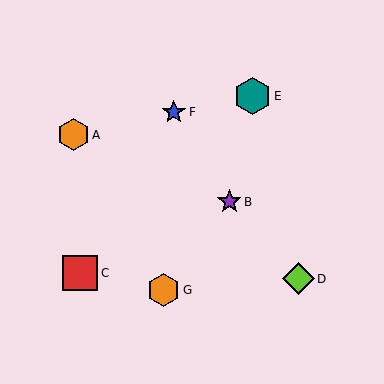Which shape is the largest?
The teal hexagon (labeled E) is the largest.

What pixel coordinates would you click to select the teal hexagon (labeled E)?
Click at (253, 96) to select the teal hexagon E.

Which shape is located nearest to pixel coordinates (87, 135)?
The orange hexagon (labeled A) at (74, 135) is nearest to that location.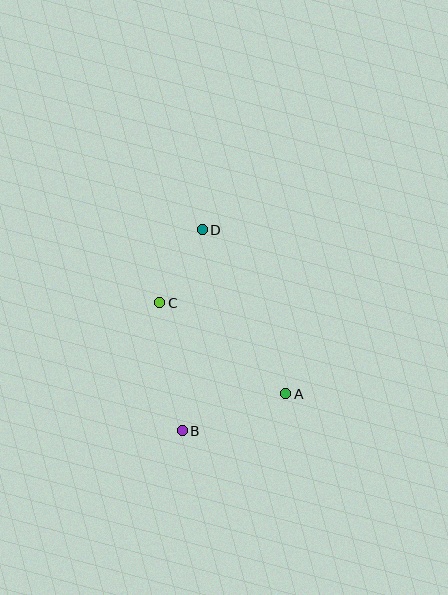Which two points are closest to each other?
Points C and D are closest to each other.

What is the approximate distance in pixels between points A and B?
The distance between A and B is approximately 110 pixels.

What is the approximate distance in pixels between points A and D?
The distance between A and D is approximately 184 pixels.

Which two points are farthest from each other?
Points B and D are farthest from each other.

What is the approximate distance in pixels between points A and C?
The distance between A and C is approximately 156 pixels.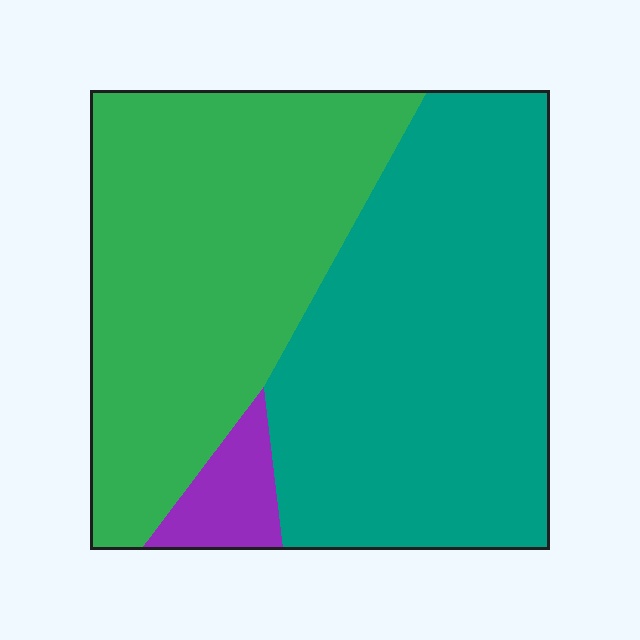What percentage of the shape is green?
Green covers 45% of the shape.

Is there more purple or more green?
Green.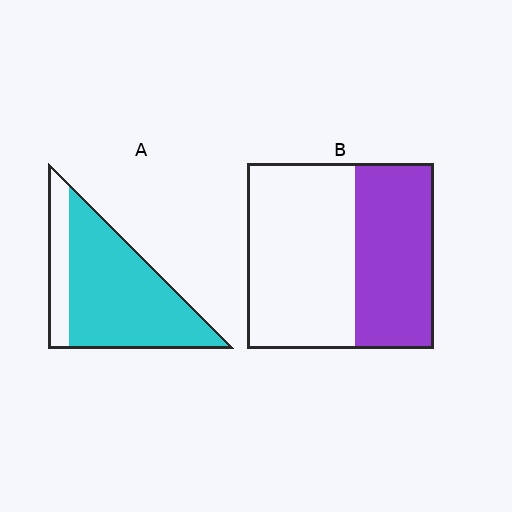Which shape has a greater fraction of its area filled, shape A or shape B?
Shape A.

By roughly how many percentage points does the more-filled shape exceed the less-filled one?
By roughly 35 percentage points (A over B).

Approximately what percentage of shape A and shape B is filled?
A is approximately 80% and B is approximately 40%.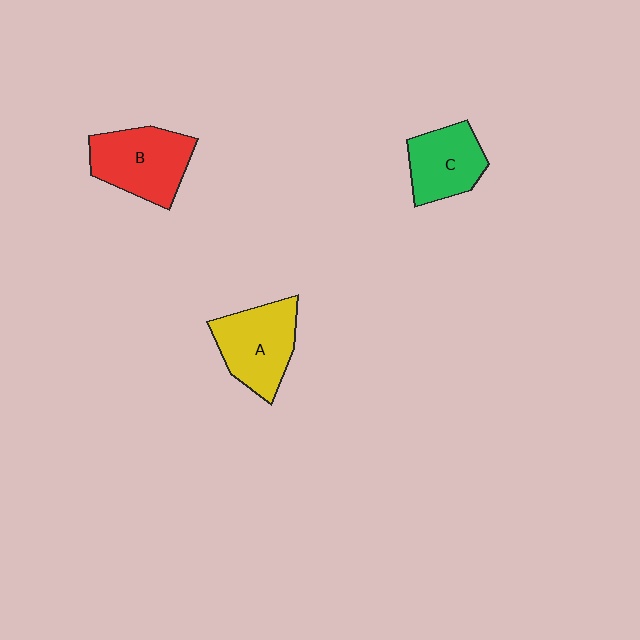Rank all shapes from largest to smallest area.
From largest to smallest: B (red), A (yellow), C (green).